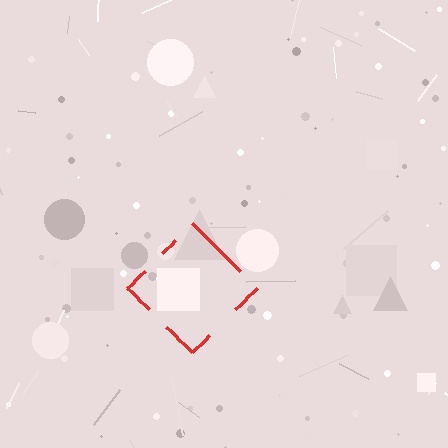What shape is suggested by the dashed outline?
The dashed outline suggests a diamond.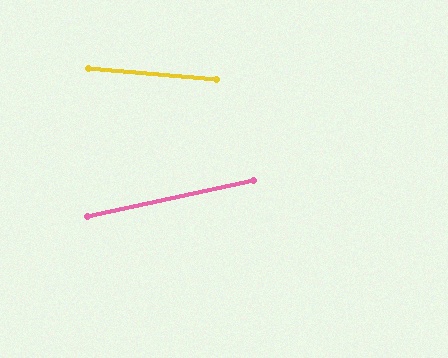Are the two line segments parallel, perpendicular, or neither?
Neither parallel nor perpendicular — they differ by about 17°.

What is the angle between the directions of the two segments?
Approximately 17 degrees.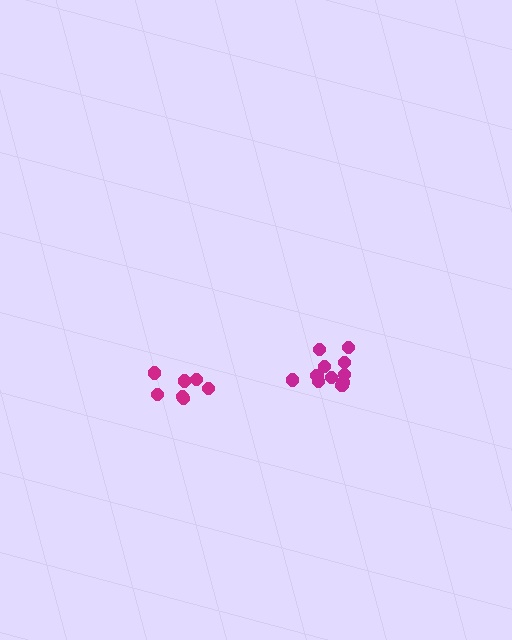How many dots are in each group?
Group 1: 11 dots, Group 2: 7 dots (18 total).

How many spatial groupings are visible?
There are 2 spatial groupings.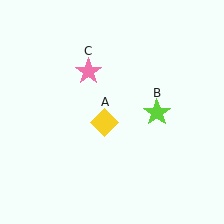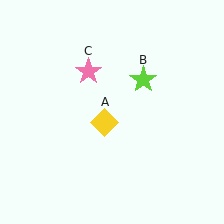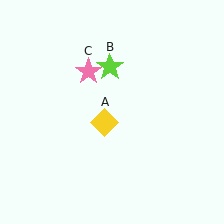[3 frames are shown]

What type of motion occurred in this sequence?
The lime star (object B) rotated counterclockwise around the center of the scene.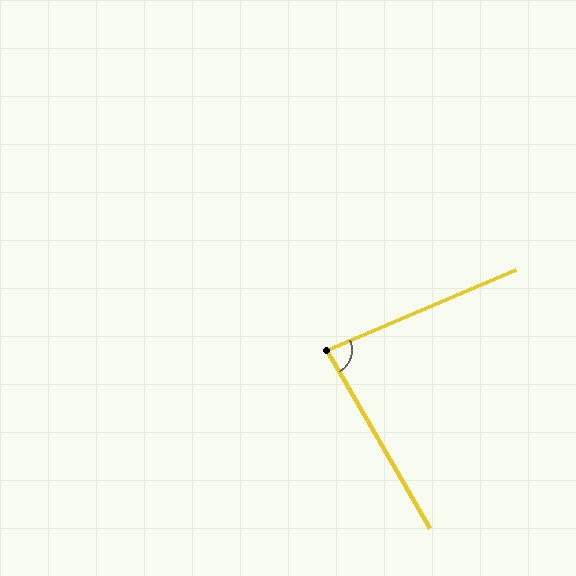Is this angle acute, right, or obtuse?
It is acute.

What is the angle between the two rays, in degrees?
Approximately 83 degrees.